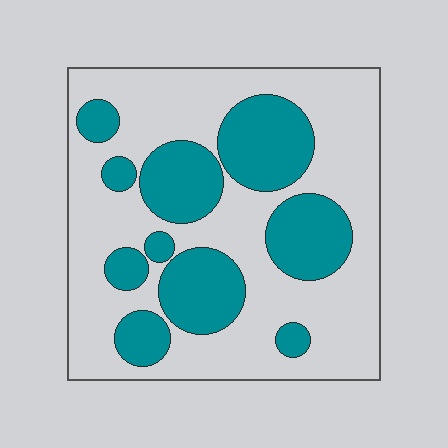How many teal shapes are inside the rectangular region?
10.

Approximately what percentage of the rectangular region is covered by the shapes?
Approximately 35%.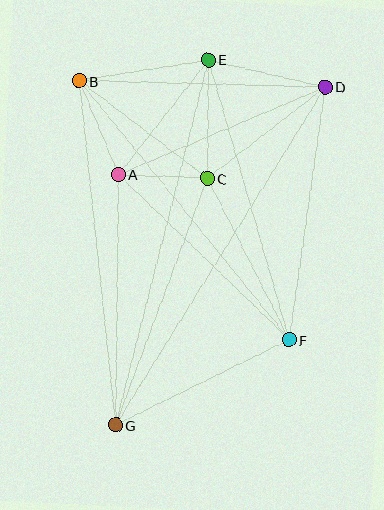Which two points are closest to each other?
Points A and C are closest to each other.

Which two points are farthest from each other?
Points D and G are farthest from each other.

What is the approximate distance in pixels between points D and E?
The distance between D and E is approximately 120 pixels.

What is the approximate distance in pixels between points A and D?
The distance between A and D is approximately 224 pixels.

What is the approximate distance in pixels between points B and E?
The distance between B and E is approximately 131 pixels.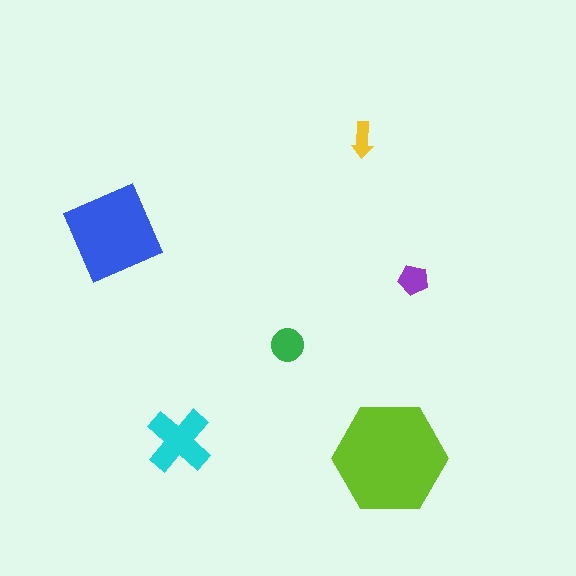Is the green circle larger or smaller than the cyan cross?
Smaller.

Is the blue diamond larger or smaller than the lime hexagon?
Smaller.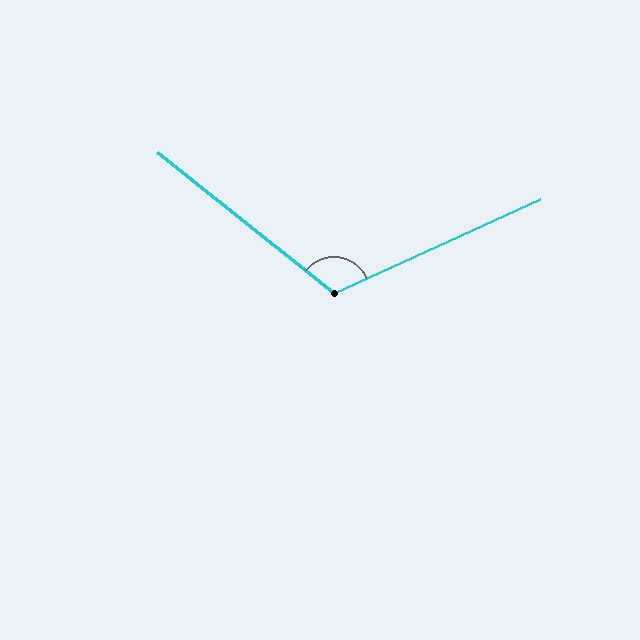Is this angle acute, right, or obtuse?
It is obtuse.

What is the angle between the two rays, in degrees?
Approximately 117 degrees.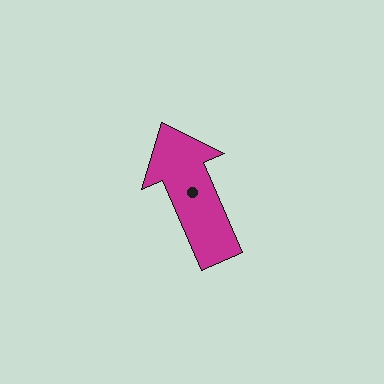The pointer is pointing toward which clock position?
Roughly 11 o'clock.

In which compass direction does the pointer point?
Northwest.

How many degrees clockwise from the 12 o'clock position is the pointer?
Approximately 337 degrees.